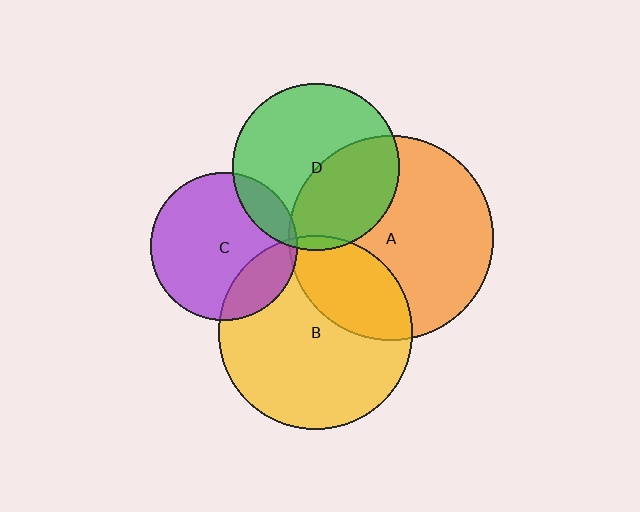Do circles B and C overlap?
Yes.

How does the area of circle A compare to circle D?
Approximately 1.5 times.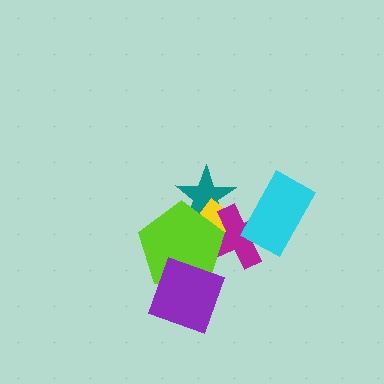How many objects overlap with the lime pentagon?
4 objects overlap with the lime pentagon.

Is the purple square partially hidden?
No, no other shape covers it.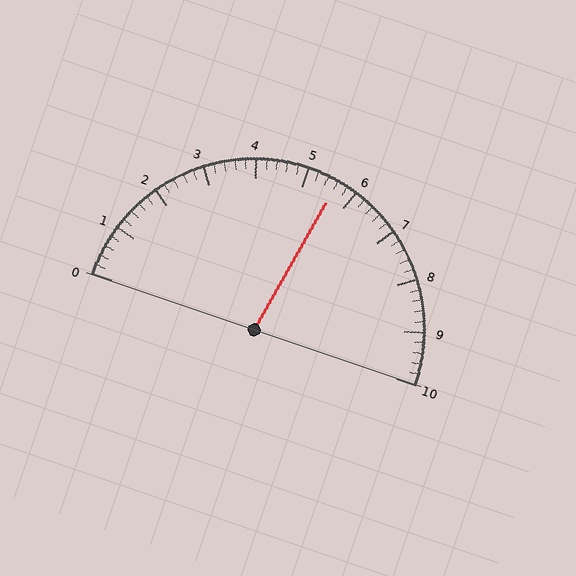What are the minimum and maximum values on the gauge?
The gauge ranges from 0 to 10.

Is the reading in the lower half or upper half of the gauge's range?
The reading is in the upper half of the range (0 to 10).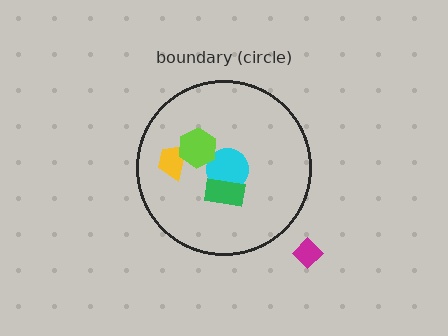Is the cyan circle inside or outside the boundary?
Inside.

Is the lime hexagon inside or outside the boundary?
Inside.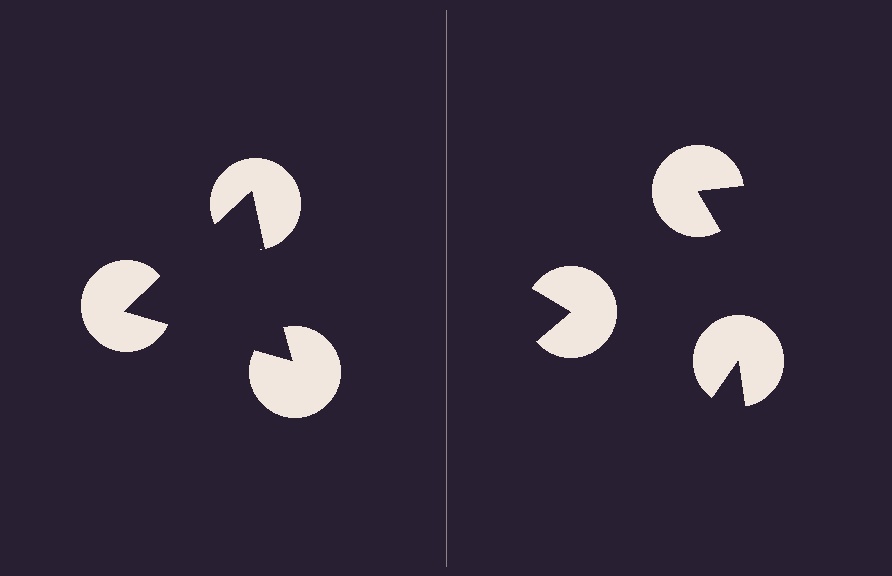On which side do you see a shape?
An illusory triangle appears on the left side. On the right side the wedge cuts are rotated, so no coherent shape forms.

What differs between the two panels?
The pac-man discs are positioned identically on both sides; only the wedge orientations differ. On the left they align to a triangle; on the right they are misaligned.